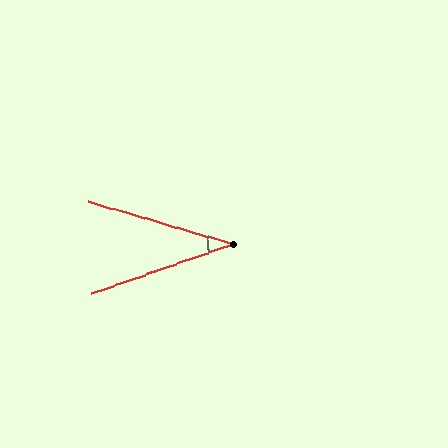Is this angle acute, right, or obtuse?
It is acute.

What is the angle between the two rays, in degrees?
Approximately 36 degrees.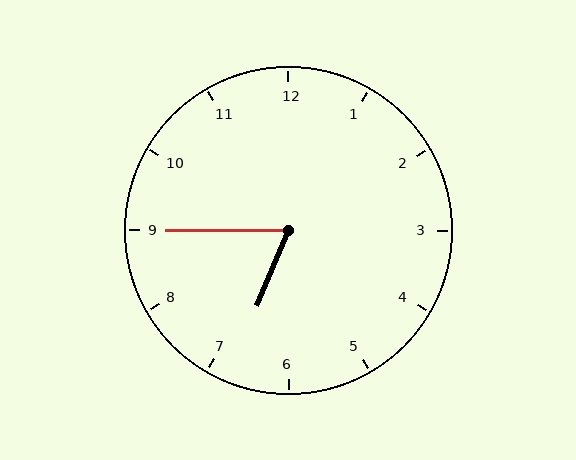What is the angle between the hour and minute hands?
Approximately 68 degrees.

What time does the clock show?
6:45.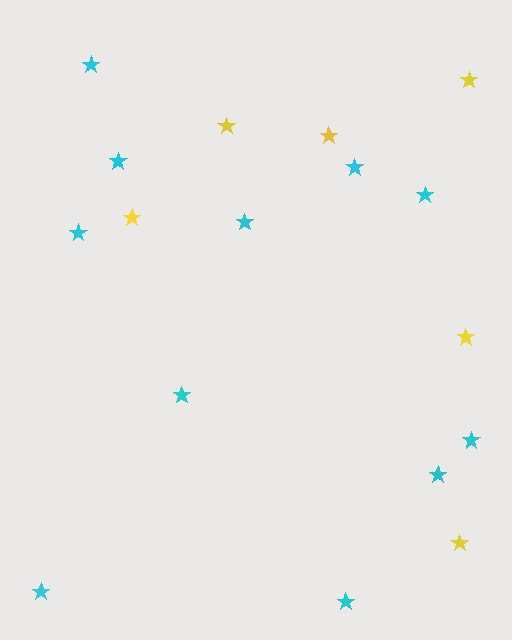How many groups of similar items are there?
There are 2 groups: one group of cyan stars (11) and one group of yellow stars (6).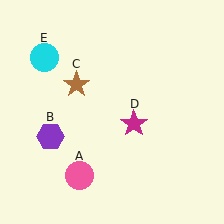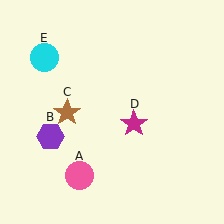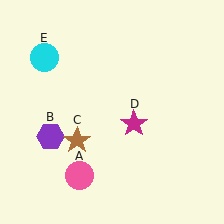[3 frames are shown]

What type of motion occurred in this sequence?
The brown star (object C) rotated counterclockwise around the center of the scene.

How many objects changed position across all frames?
1 object changed position: brown star (object C).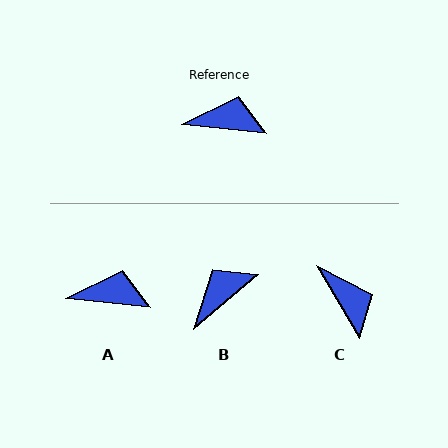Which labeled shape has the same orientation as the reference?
A.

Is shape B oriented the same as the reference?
No, it is off by about 46 degrees.